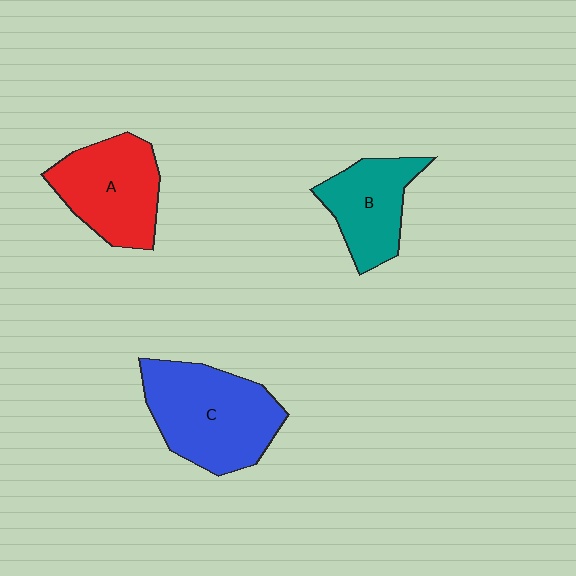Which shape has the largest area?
Shape C (blue).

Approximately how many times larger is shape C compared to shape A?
Approximately 1.2 times.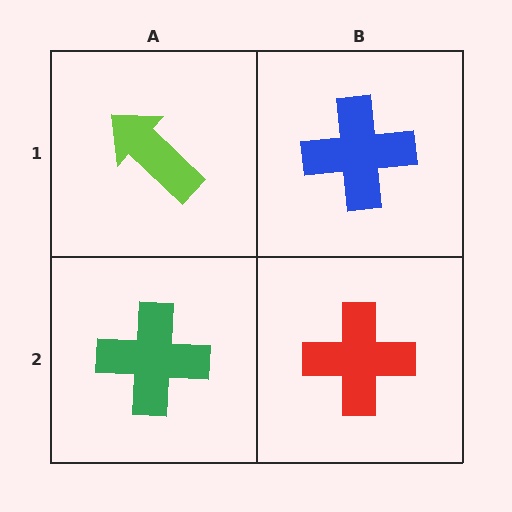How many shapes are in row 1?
2 shapes.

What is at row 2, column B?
A red cross.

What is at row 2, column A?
A green cross.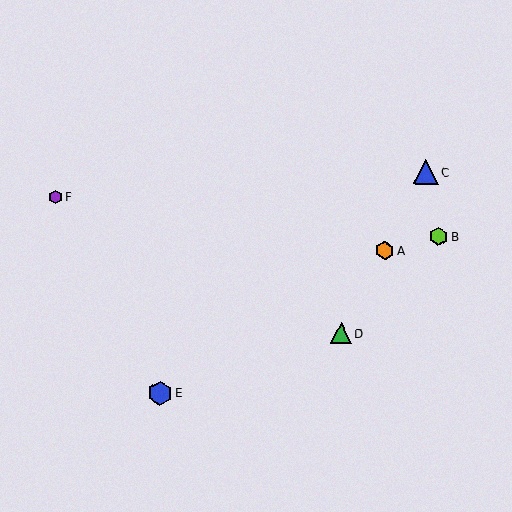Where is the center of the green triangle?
The center of the green triangle is at (341, 333).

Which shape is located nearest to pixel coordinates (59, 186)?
The purple hexagon (labeled F) at (56, 197) is nearest to that location.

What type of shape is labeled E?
Shape E is a blue hexagon.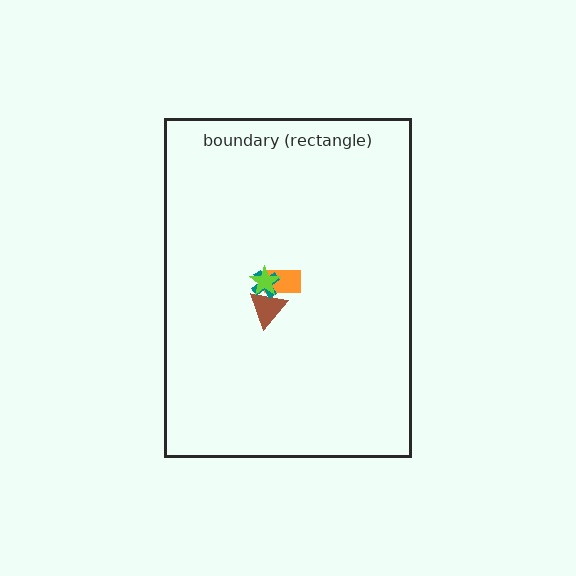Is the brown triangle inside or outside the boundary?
Inside.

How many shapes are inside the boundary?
4 inside, 0 outside.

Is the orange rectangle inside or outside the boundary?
Inside.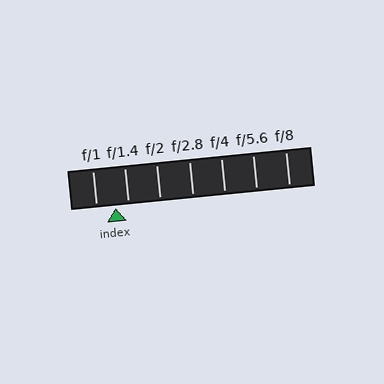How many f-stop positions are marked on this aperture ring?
There are 7 f-stop positions marked.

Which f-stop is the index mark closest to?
The index mark is closest to f/1.4.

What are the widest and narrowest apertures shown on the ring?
The widest aperture shown is f/1 and the narrowest is f/8.